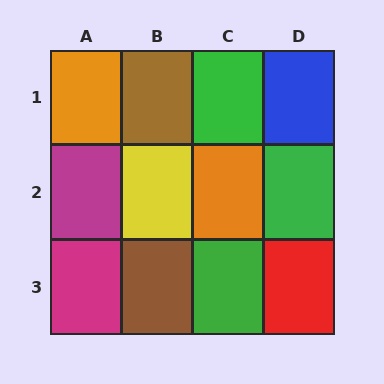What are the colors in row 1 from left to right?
Orange, brown, green, blue.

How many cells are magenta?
2 cells are magenta.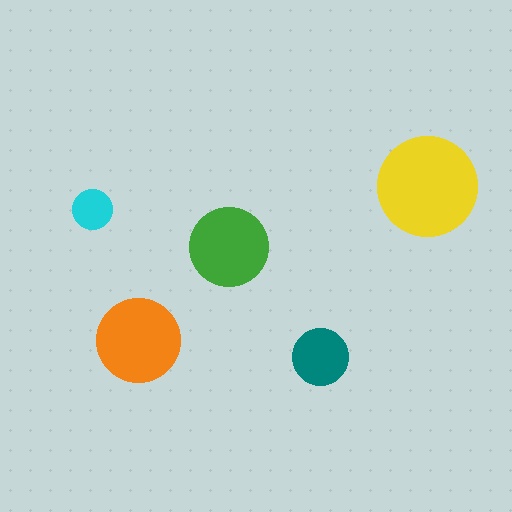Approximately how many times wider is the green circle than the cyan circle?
About 2 times wider.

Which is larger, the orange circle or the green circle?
The orange one.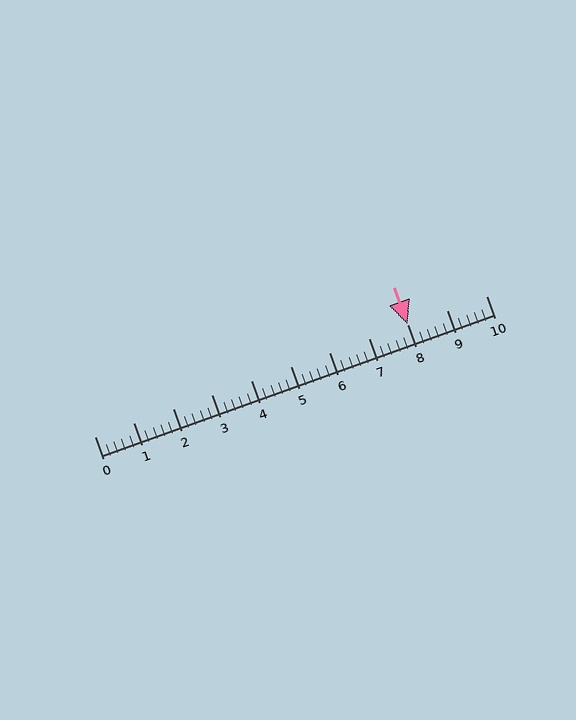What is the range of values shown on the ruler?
The ruler shows values from 0 to 10.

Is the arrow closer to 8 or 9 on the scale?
The arrow is closer to 8.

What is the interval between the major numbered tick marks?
The major tick marks are spaced 1 units apart.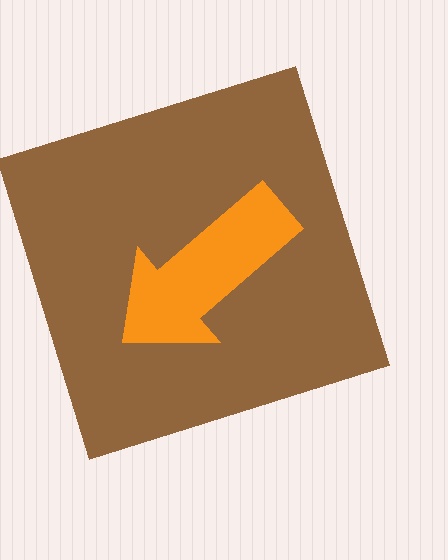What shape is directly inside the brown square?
The orange arrow.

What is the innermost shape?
The orange arrow.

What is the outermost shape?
The brown square.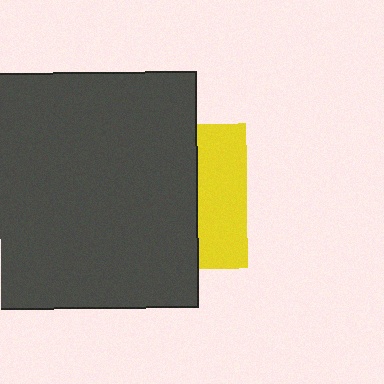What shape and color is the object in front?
The object in front is a dark gray rectangle.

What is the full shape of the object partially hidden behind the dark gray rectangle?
The partially hidden object is a yellow square.